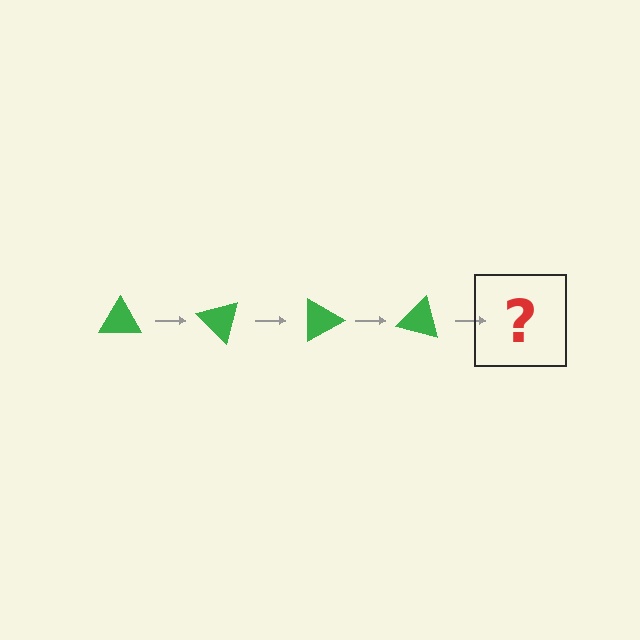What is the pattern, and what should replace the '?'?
The pattern is that the triangle rotates 45 degrees each step. The '?' should be a green triangle rotated 180 degrees.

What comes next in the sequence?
The next element should be a green triangle rotated 180 degrees.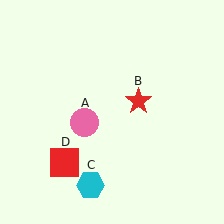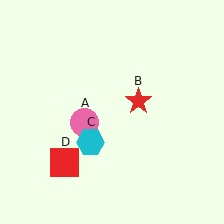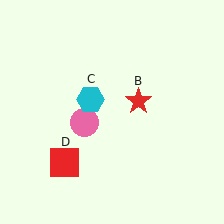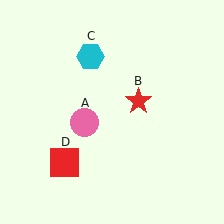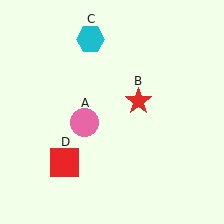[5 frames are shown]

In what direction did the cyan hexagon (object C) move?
The cyan hexagon (object C) moved up.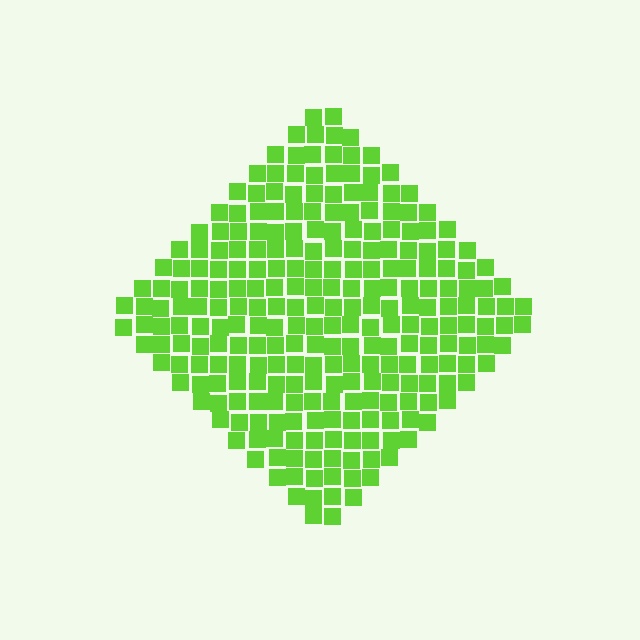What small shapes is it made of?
It is made of small squares.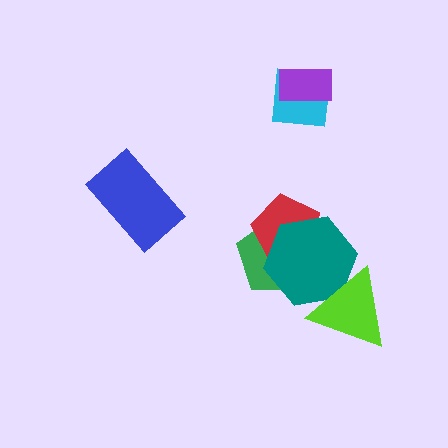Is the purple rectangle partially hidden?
No, no other shape covers it.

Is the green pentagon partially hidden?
Yes, it is partially covered by another shape.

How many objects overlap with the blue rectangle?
0 objects overlap with the blue rectangle.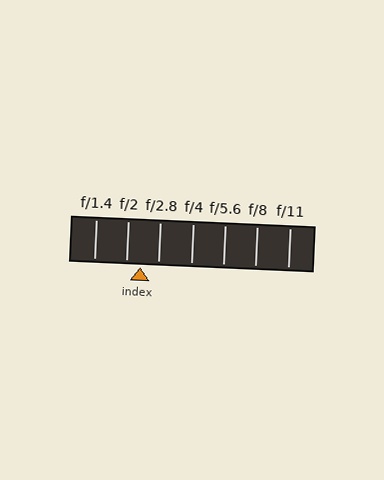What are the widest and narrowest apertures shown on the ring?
The widest aperture shown is f/1.4 and the narrowest is f/11.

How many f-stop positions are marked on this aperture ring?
There are 7 f-stop positions marked.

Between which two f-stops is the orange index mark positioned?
The index mark is between f/2 and f/2.8.